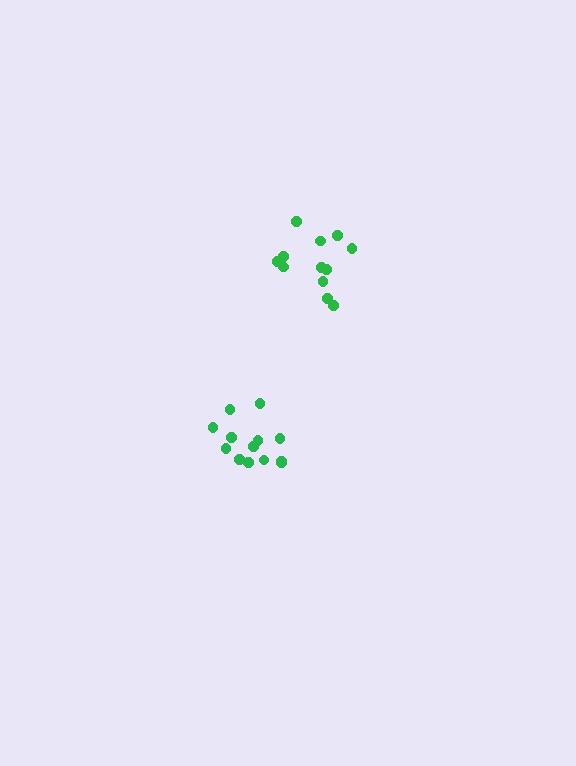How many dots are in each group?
Group 1: 12 dots, Group 2: 13 dots (25 total).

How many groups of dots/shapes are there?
There are 2 groups.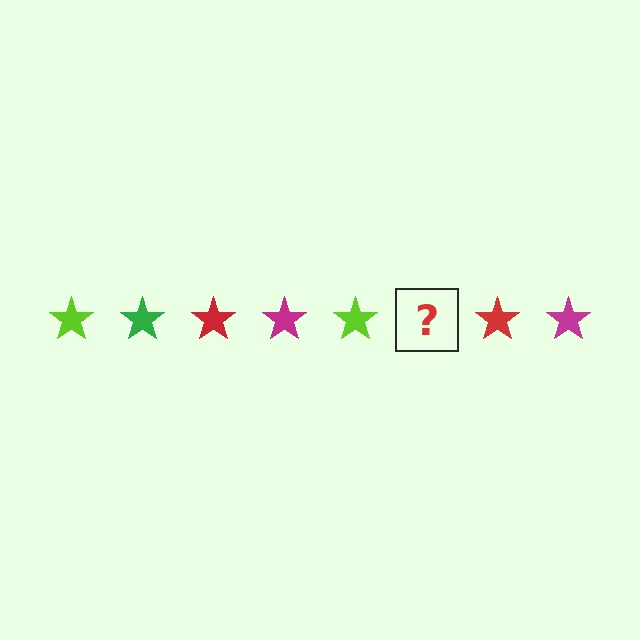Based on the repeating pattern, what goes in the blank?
The blank should be a green star.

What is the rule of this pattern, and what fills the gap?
The rule is that the pattern cycles through lime, green, red, magenta stars. The gap should be filled with a green star.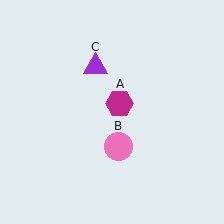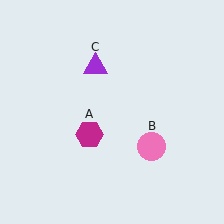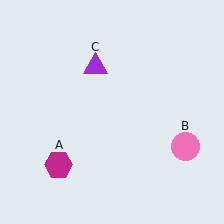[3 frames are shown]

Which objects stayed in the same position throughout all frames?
Purple triangle (object C) remained stationary.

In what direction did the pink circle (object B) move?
The pink circle (object B) moved right.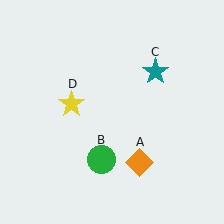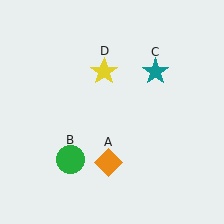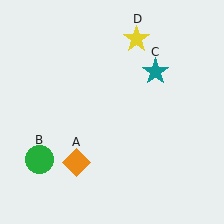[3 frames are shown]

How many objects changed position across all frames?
3 objects changed position: orange diamond (object A), green circle (object B), yellow star (object D).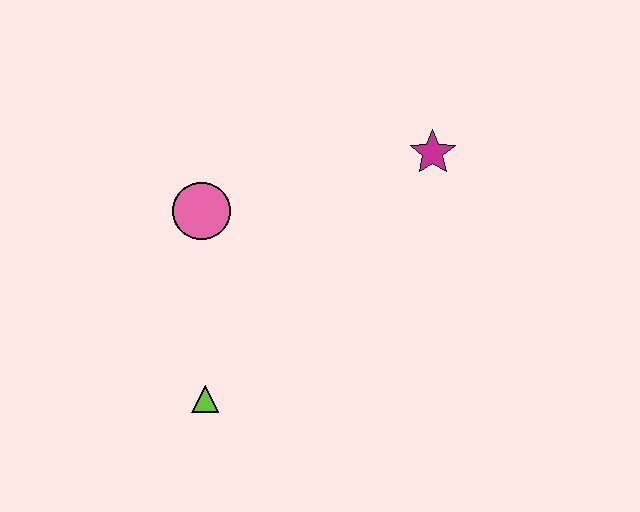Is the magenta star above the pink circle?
Yes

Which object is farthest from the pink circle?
The magenta star is farthest from the pink circle.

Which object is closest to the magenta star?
The pink circle is closest to the magenta star.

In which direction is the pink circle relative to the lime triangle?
The pink circle is above the lime triangle.